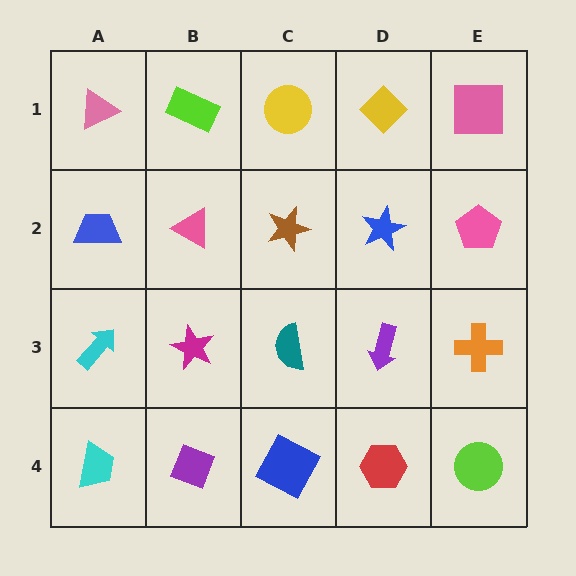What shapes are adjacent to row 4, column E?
An orange cross (row 3, column E), a red hexagon (row 4, column D).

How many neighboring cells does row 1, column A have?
2.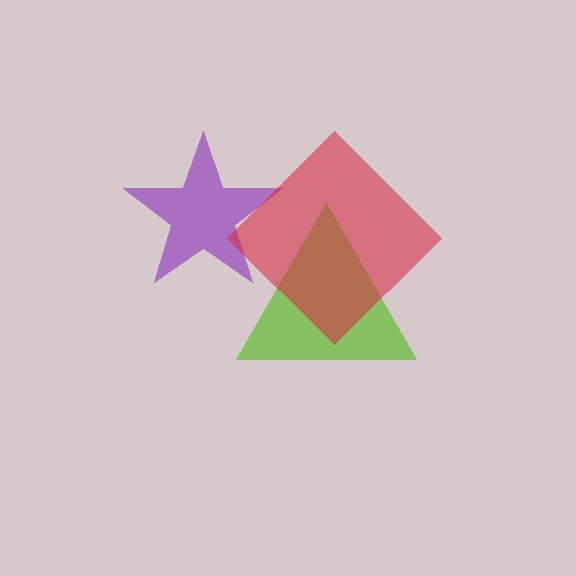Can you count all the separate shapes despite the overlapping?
Yes, there are 3 separate shapes.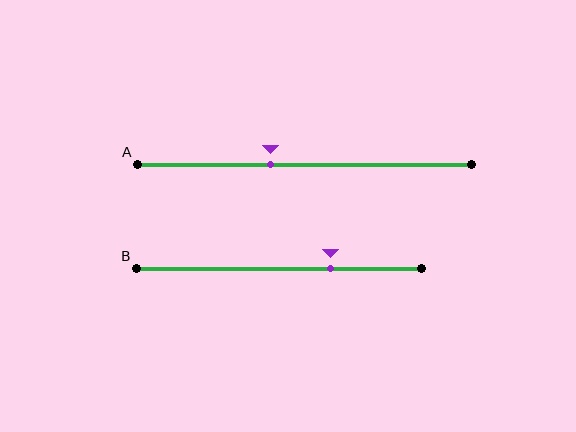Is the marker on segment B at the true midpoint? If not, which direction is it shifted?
No, the marker on segment B is shifted to the right by about 18% of the segment length.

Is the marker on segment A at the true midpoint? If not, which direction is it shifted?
No, the marker on segment A is shifted to the left by about 10% of the segment length.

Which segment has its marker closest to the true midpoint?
Segment A has its marker closest to the true midpoint.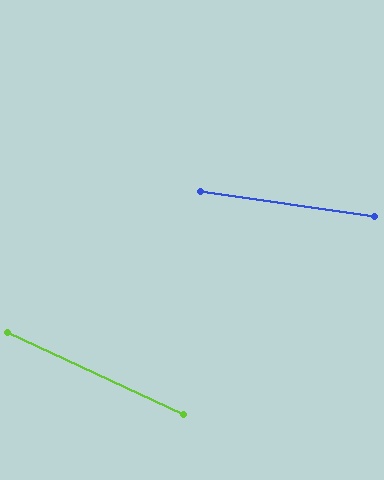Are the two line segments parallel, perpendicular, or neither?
Neither parallel nor perpendicular — they differ by about 17°.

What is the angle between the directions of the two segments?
Approximately 17 degrees.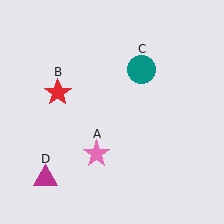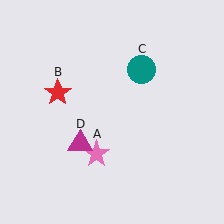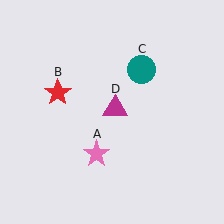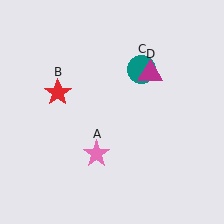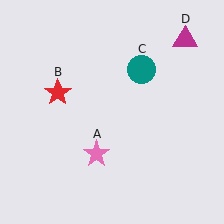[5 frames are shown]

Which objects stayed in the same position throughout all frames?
Pink star (object A) and red star (object B) and teal circle (object C) remained stationary.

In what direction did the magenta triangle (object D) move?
The magenta triangle (object D) moved up and to the right.